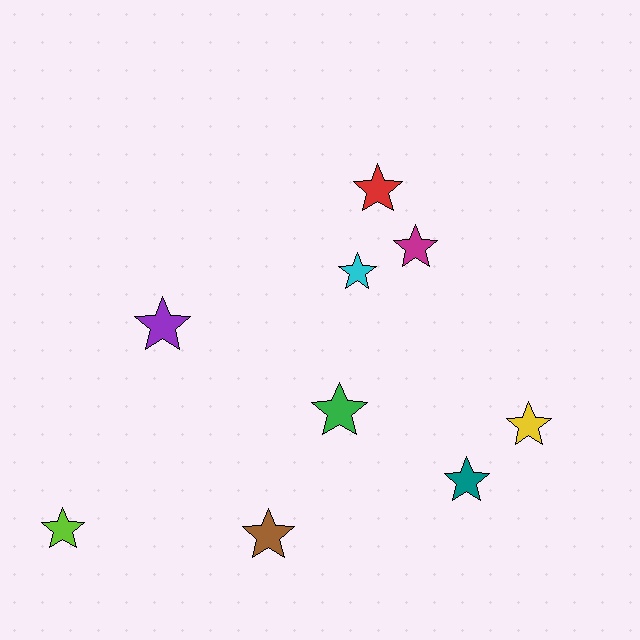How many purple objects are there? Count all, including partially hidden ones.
There is 1 purple object.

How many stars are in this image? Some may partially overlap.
There are 9 stars.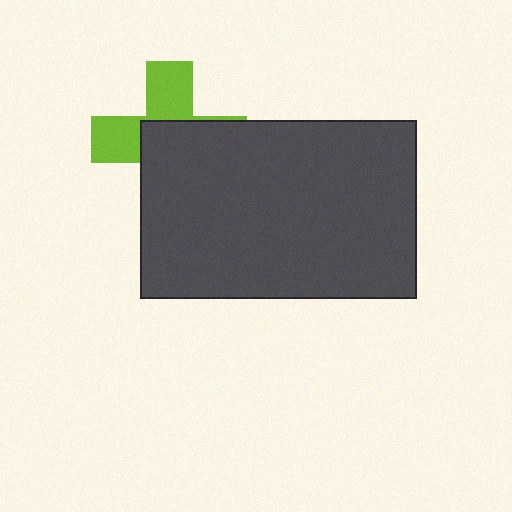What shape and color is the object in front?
The object in front is a dark gray rectangle.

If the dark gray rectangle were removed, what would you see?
You would see the complete lime cross.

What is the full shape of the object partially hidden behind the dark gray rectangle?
The partially hidden object is a lime cross.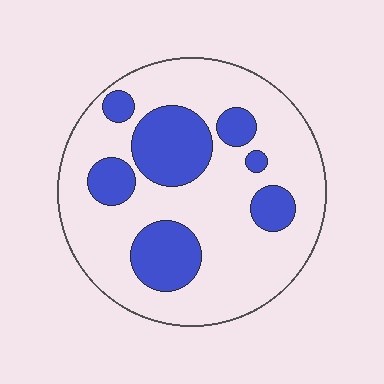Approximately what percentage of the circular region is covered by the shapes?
Approximately 25%.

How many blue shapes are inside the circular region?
7.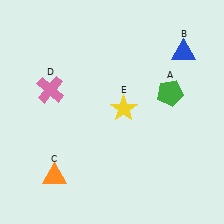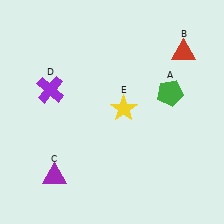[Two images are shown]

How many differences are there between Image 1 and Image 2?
There are 3 differences between the two images.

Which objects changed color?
B changed from blue to red. C changed from orange to purple. D changed from pink to purple.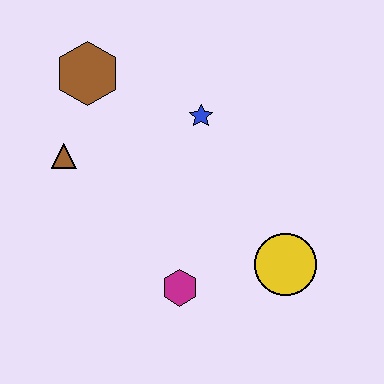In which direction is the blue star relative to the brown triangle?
The blue star is to the right of the brown triangle.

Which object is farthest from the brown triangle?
The yellow circle is farthest from the brown triangle.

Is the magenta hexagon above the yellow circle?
No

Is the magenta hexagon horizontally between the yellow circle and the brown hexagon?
Yes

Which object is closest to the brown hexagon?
The brown triangle is closest to the brown hexagon.